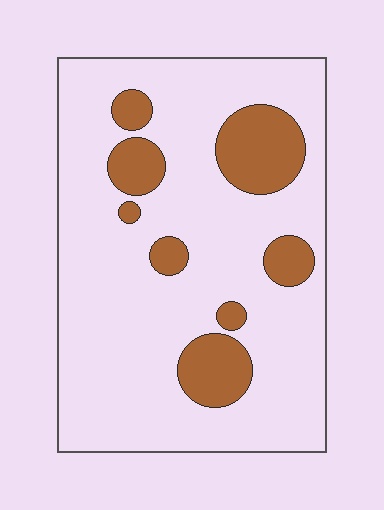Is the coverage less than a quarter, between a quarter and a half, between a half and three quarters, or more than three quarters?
Less than a quarter.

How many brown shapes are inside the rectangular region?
8.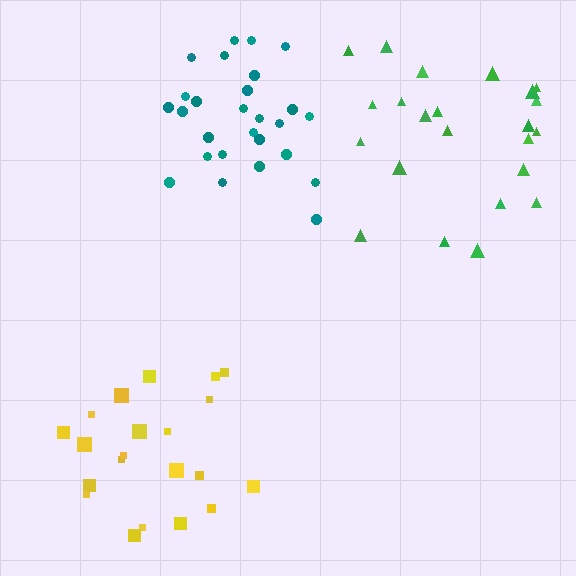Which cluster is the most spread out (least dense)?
Green.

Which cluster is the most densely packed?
Teal.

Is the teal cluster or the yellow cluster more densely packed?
Teal.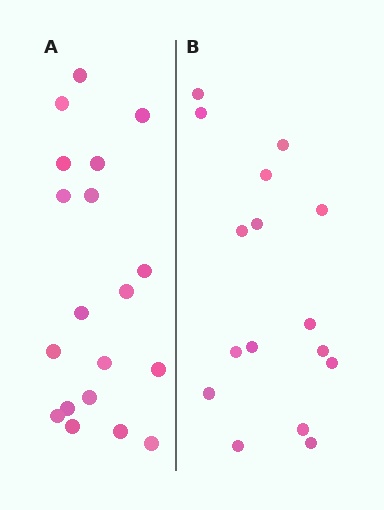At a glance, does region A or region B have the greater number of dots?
Region A (the left region) has more dots.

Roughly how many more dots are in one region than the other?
Region A has just a few more — roughly 2 or 3 more dots than region B.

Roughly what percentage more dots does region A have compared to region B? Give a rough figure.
About 20% more.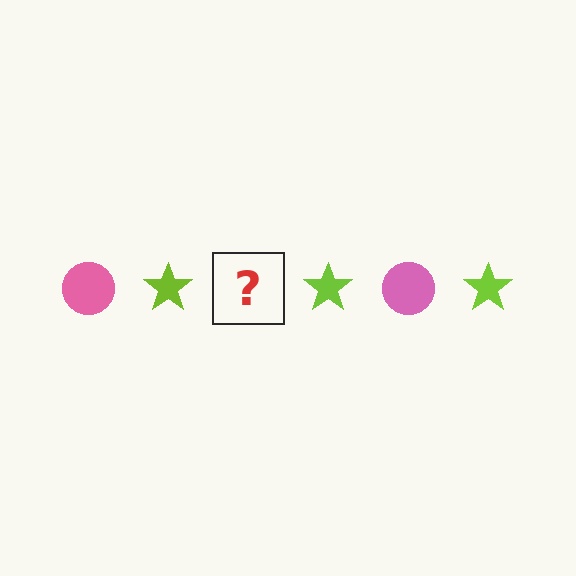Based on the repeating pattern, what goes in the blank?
The blank should be a pink circle.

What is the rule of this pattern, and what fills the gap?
The rule is that the pattern alternates between pink circle and lime star. The gap should be filled with a pink circle.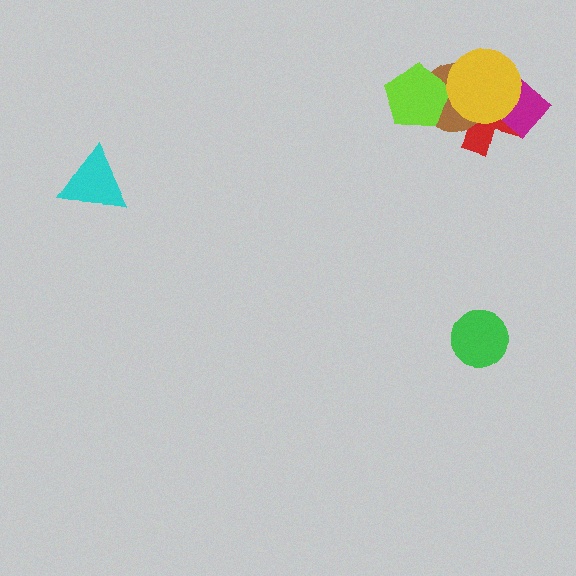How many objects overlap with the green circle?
0 objects overlap with the green circle.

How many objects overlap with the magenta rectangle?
3 objects overlap with the magenta rectangle.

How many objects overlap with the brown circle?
4 objects overlap with the brown circle.